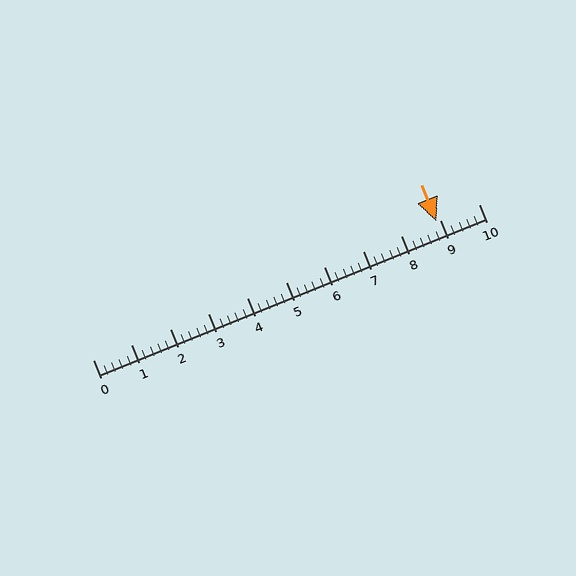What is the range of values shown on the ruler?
The ruler shows values from 0 to 10.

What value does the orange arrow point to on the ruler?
The orange arrow points to approximately 8.9.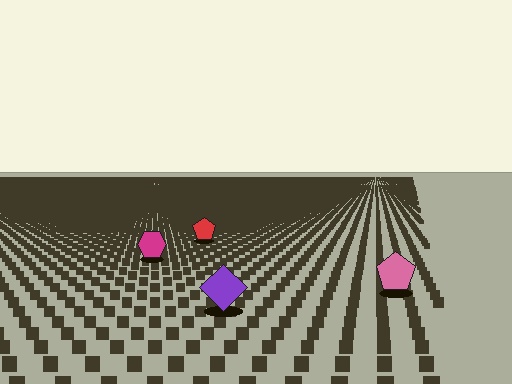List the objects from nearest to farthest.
From nearest to farthest: the purple diamond, the pink pentagon, the magenta hexagon, the red pentagon.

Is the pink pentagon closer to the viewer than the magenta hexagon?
Yes. The pink pentagon is closer — you can tell from the texture gradient: the ground texture is coarser near it.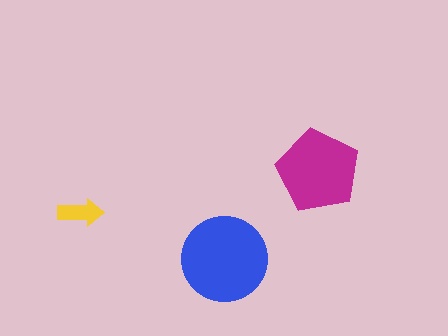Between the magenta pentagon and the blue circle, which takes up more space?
The blue circle.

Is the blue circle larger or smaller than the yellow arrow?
Larger.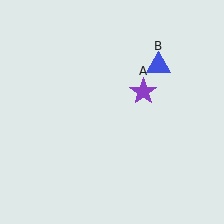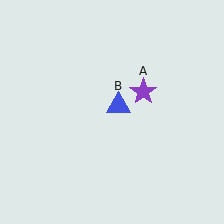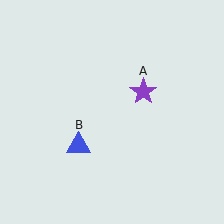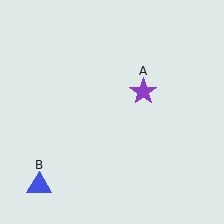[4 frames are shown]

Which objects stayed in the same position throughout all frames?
Purple star (object A) remained stationary.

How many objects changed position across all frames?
1 object changed position: blue triangle (object B).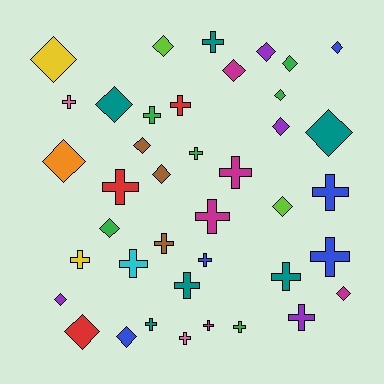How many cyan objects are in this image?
There is 1 cyan object.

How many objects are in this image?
There are 40 objects.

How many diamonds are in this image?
There are 19 diamonds.